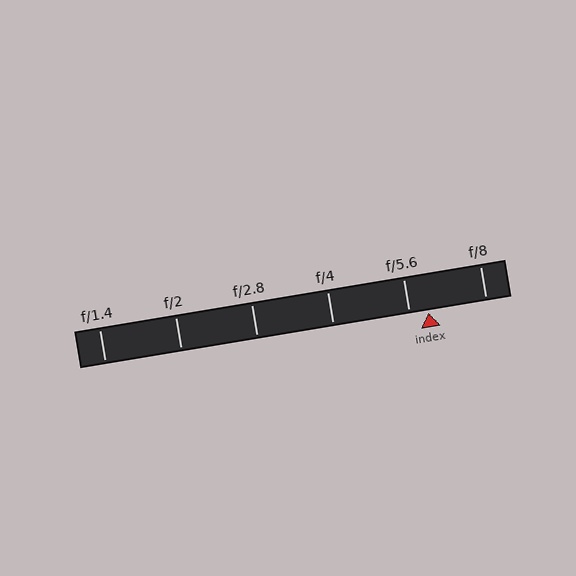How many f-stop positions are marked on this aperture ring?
There are 6 f-stop positions marked.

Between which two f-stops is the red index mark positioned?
The index mark is between f/5.6 and f/8.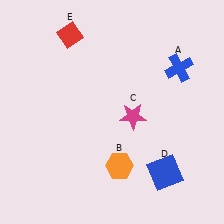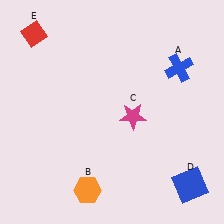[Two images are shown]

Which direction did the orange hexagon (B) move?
The orange hexagon (B) moved left.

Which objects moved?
The objects that moved are: the orange hexagon (B), the blue square (D), the red diamond (E).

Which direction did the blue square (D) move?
The blue square (D) moved right.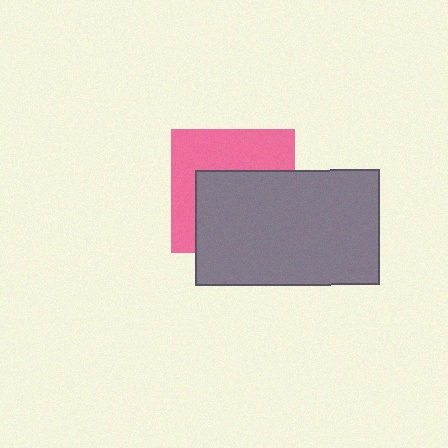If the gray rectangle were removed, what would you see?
You would see the complete pink square.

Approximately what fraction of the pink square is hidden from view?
Roughly 55% of the pink square is hidden behind the gray rectangle.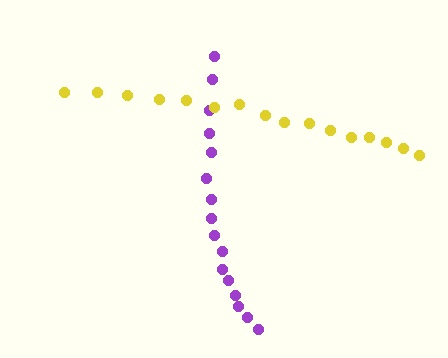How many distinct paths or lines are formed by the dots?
There are 2 distinct paths.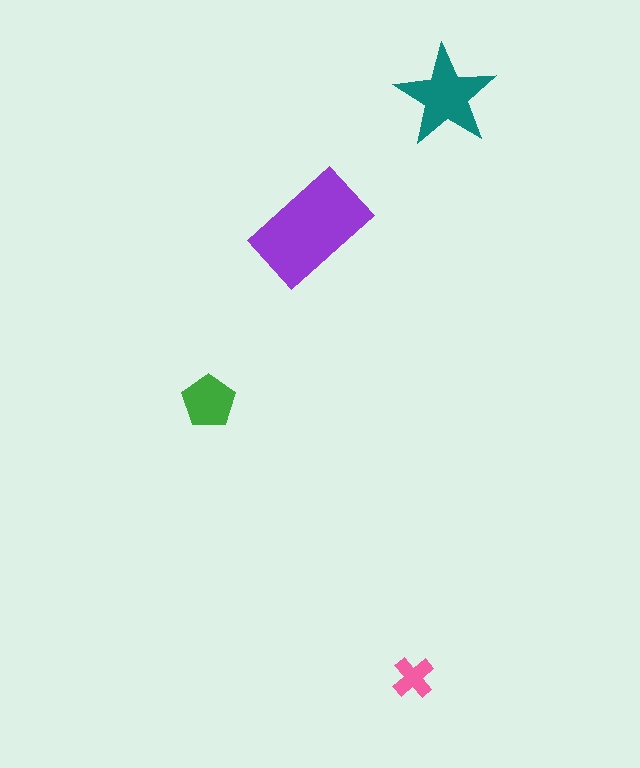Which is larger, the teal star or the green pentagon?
The teal star.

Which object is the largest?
The purple rectangle.